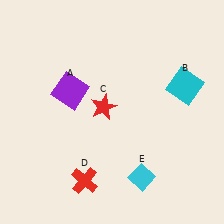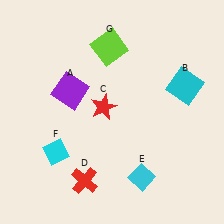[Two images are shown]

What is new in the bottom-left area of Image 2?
A cyan diamond (F) was added in the bottom-left area of Image 2.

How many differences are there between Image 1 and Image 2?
There are 2 differences between the two images.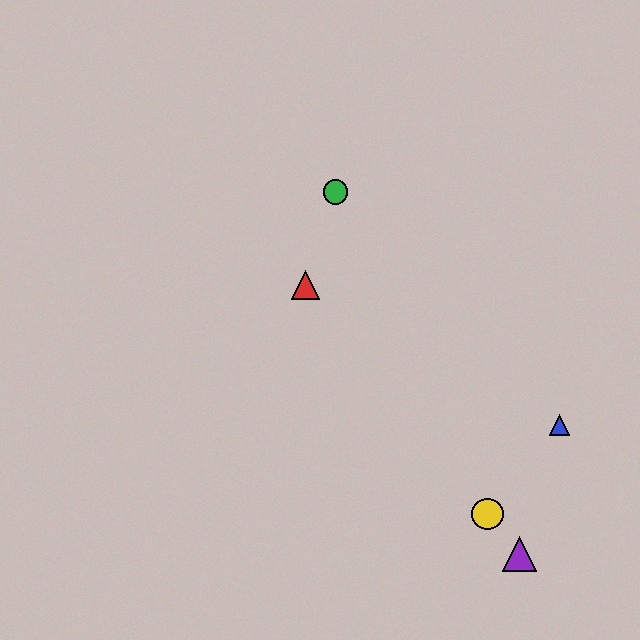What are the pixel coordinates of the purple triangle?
The purple triangle is at (519, 554).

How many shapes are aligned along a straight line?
3 shapes (the red triangle, the yellow circle, the purple triangle) are aligned along a straight line.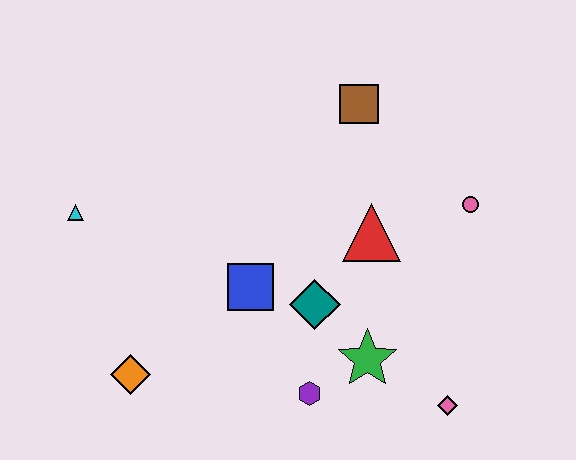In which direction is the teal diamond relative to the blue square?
The teal diamond is to the right of the blue square.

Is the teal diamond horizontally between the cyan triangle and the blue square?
No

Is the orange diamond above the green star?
No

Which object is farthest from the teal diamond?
The cyan triangle is farthest from the teal diamond.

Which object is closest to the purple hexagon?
The green star is closest to the purple hexagon.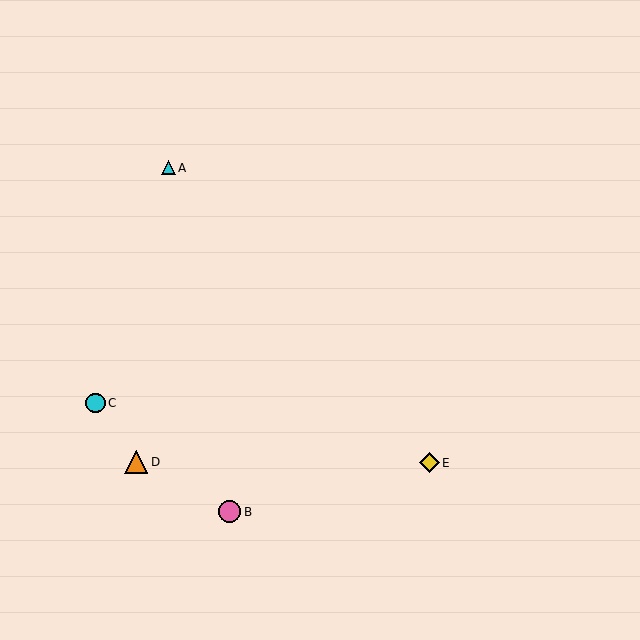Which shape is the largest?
The orange triangle (labeled D) is the largest.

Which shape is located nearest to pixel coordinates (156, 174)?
The cyan triangle (labeled A) at (168, 168) is nearest to that location.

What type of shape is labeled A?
Shape A is a cyan triangle.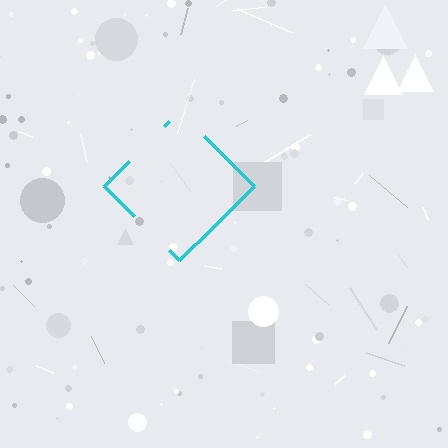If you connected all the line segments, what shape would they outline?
They would outline a diamond.